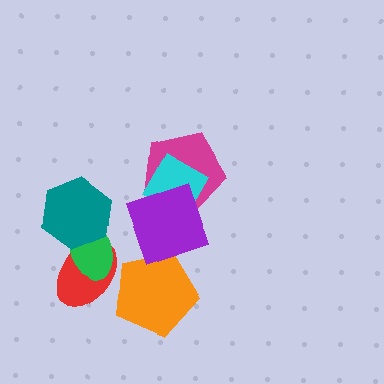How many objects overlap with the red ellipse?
3 objects overlap with the red ellipse.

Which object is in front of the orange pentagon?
The red ellipse is in front of the orange pentagon.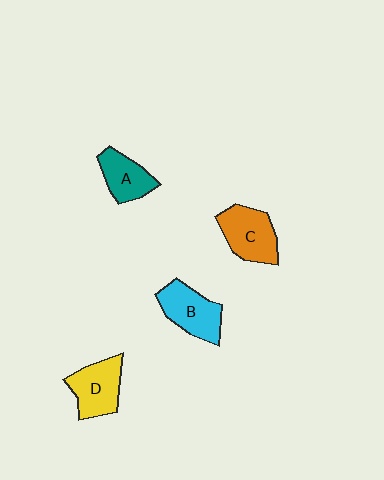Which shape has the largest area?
Shape C (orange).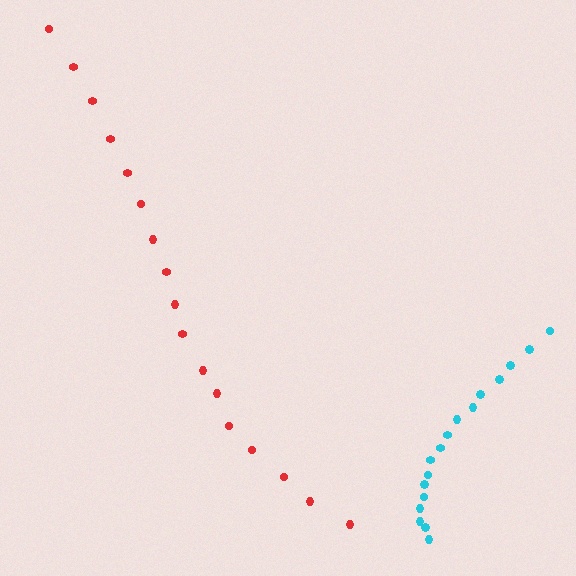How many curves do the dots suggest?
There are 2 distinct paths.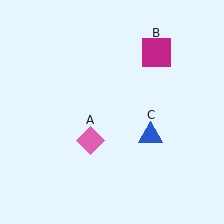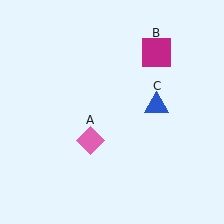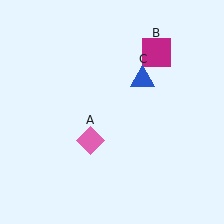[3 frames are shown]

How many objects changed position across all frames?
1 object changed position: blue triangle (object C).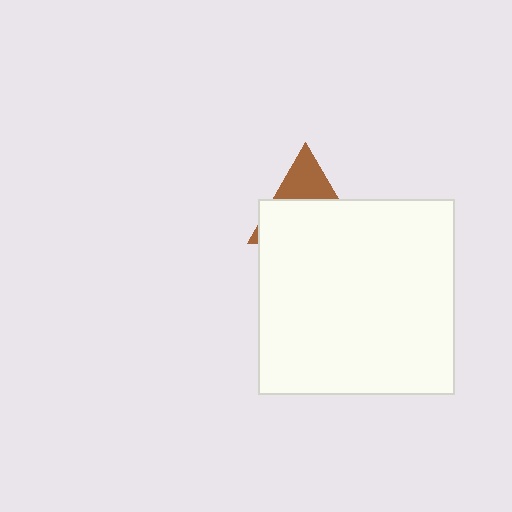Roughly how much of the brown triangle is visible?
A small part of it is visible (roughly 34%).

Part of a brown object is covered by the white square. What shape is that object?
It is a triangle.